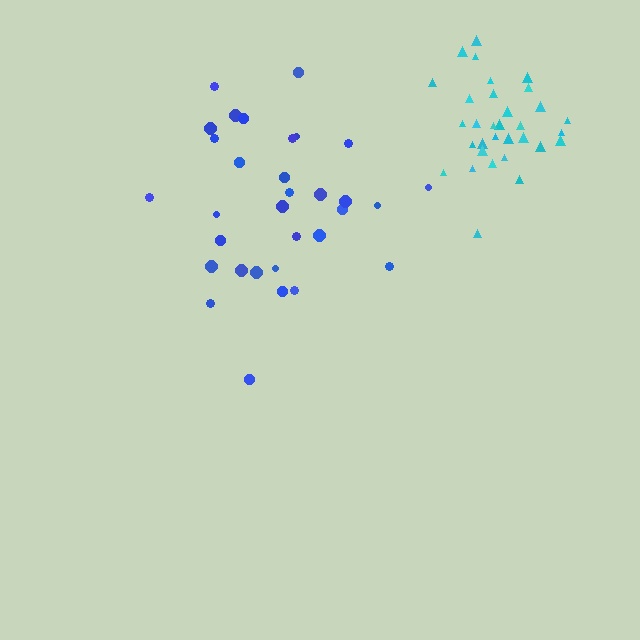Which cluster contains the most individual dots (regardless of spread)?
Cyan (32).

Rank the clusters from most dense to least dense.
cyan, blue.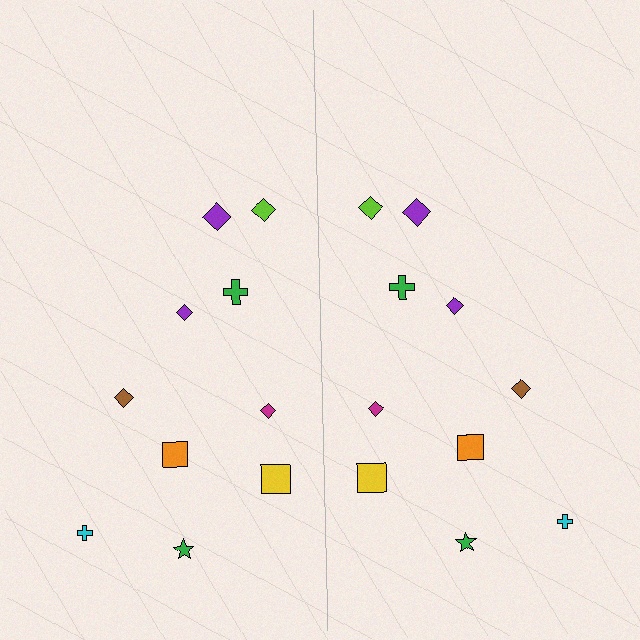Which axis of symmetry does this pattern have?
The pattern has a vertical axis of symmetry running through the center of the image.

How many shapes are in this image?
There are 20 shapes in this image.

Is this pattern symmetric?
Yes, this pattern has bilateral (reflection) symmetry.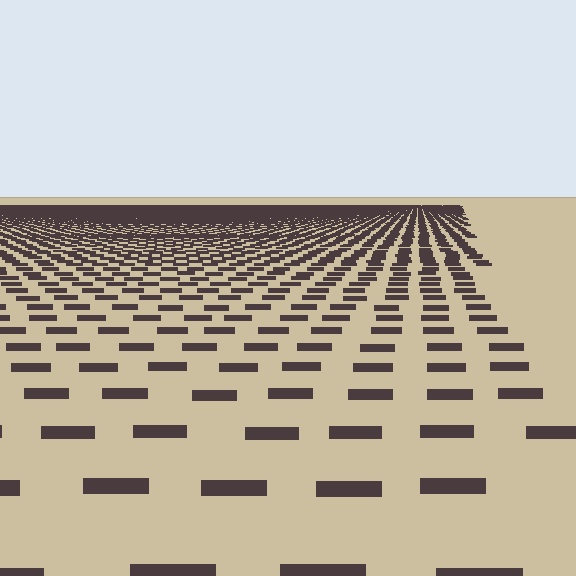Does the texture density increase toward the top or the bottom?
Density increases toward the top.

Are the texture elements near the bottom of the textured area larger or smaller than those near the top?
Larger. Near the bottom, elements are closer to the viewer and appear at a bigger on-screen size.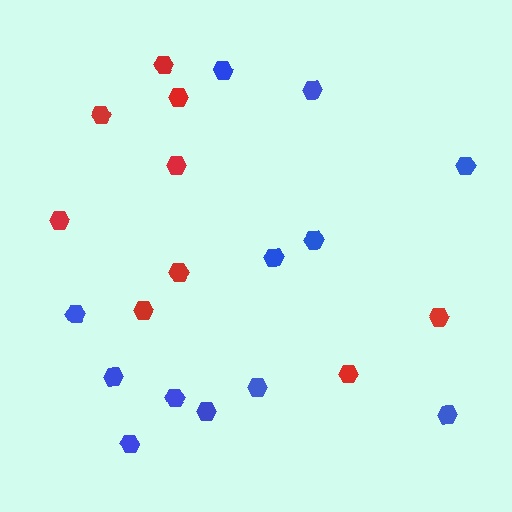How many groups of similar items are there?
There are 2 groups: one group of red hexagons (9) and one group of blue hexagons (12).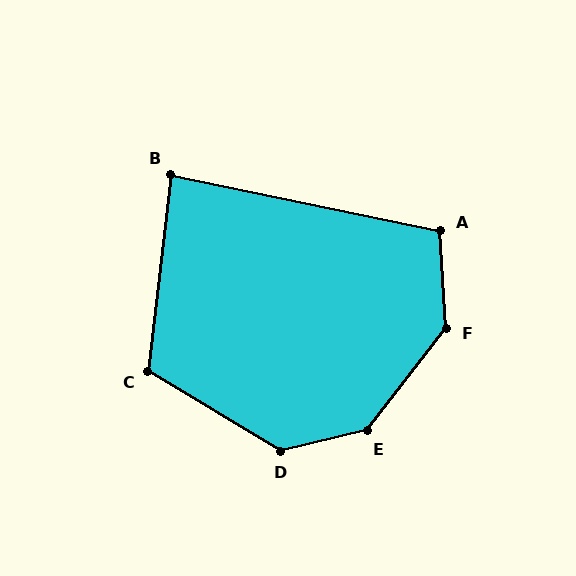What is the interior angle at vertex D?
Approximately 136 degrees (obtuse).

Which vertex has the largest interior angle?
E, at approximately 141 degrees.